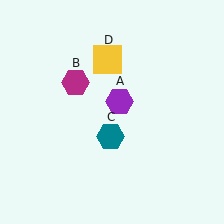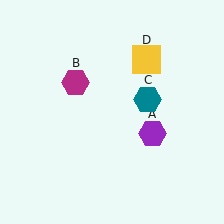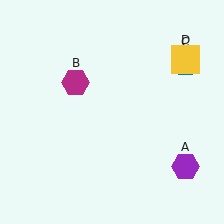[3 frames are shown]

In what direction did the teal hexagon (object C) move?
The teal hexagon (object C) moved up and to the right.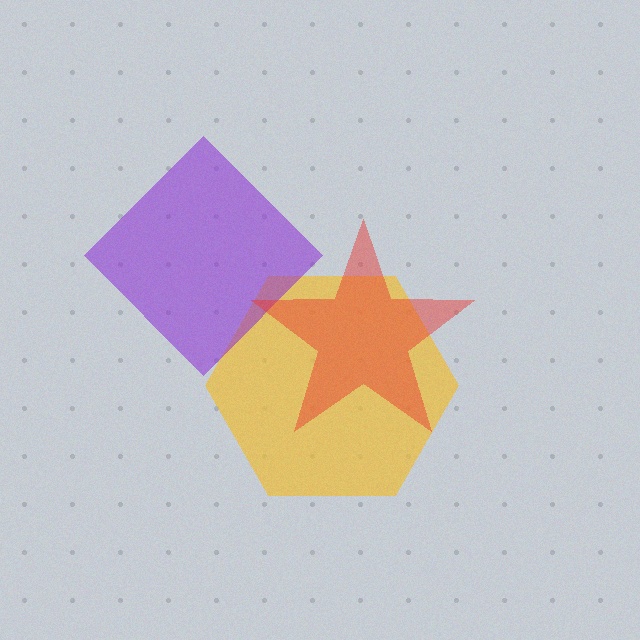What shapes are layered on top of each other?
The layered shapes are: a yellow hexagon, a purple diamond, a red star.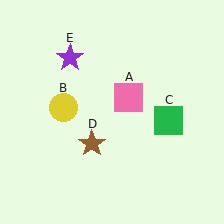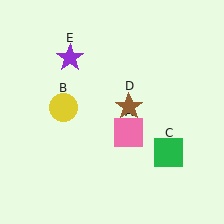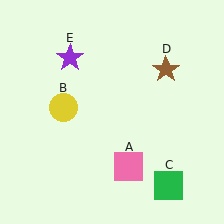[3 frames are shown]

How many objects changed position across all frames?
3 objects changed position: pink square (object A), green square (object C), brown star (object D).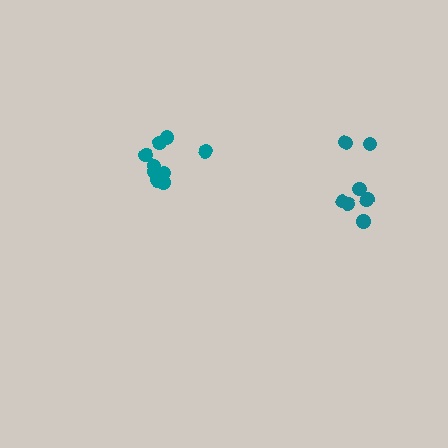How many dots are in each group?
Group 1: 9 dots, Group 2: 7 dots (16 total).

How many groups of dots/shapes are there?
There are 2 groups.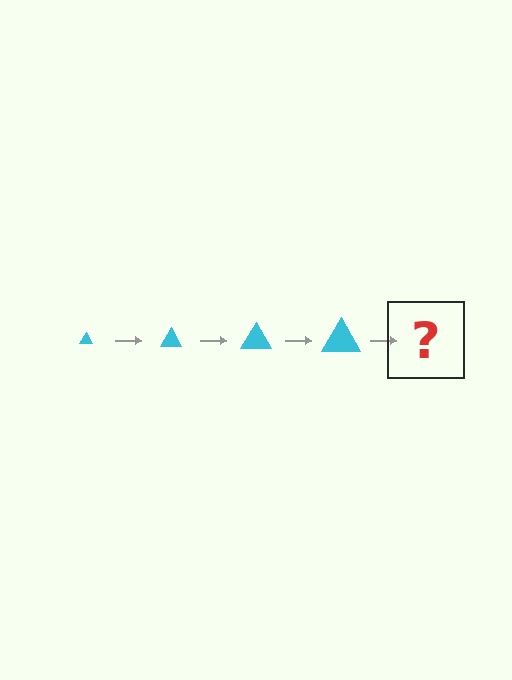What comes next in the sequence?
The next element should be a cyan triangle, larger than the previous one.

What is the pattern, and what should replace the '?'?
The pattern is that the triangle gets progressively larger each step. The '?' should be a cyan triangle, larger than the previous one.